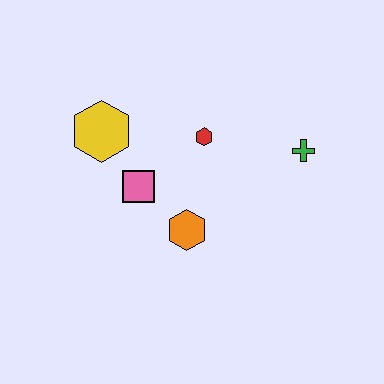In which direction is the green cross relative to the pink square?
The green cross is to the right of the pink square.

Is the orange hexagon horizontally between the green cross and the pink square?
Yes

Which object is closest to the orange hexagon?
The pink square is closest to the orange hexagon.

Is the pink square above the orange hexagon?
Yes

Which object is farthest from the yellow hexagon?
The green cross is farthest from the yellow hexagon.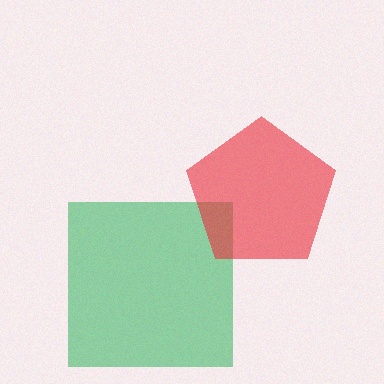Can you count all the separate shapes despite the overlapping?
Yes, there are 2 separate shapes.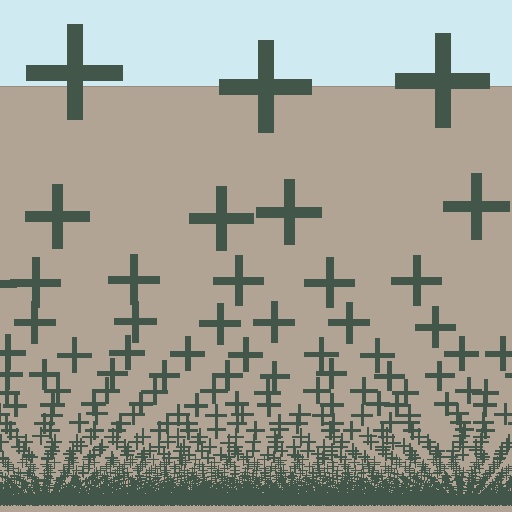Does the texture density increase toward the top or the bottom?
Density increases toward the bottom.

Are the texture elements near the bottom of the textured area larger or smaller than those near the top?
Smaller. The gradient is inverted — elements near the bottom are smaller and denser.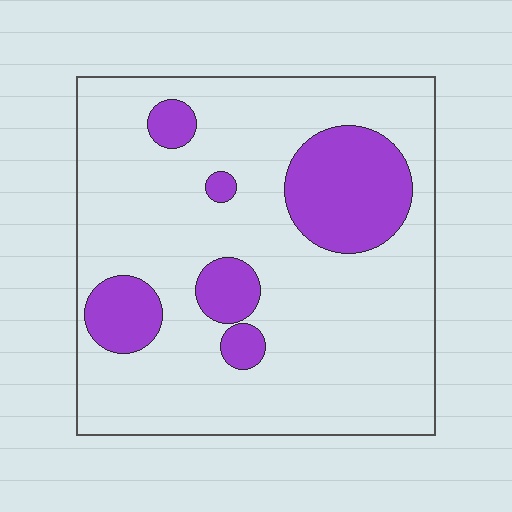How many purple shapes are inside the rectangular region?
6.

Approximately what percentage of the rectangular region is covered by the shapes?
Approximately 20%.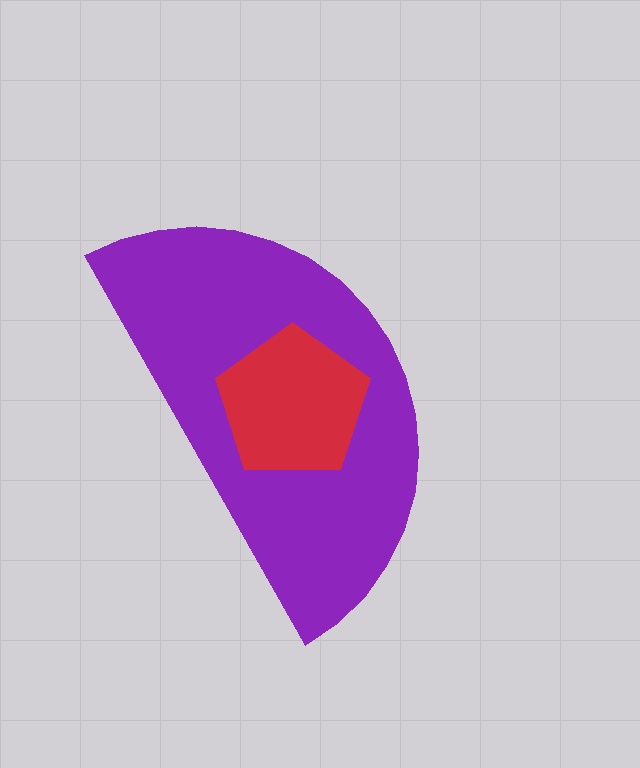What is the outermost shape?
The purple semicircle.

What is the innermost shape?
The red pentagon.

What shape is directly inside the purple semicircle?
The red pentagon.